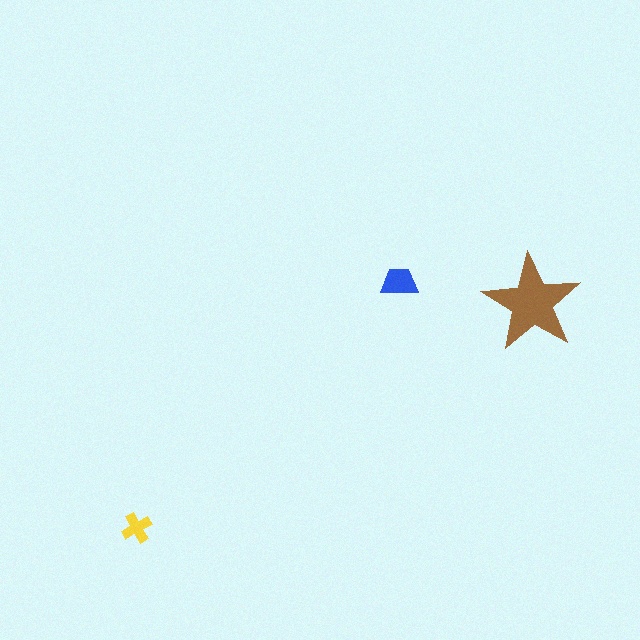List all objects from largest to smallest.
The brown star, the blue trapezoid, the yellow cross.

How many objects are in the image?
There are 3 objects in the image.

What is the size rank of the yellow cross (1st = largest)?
3rd.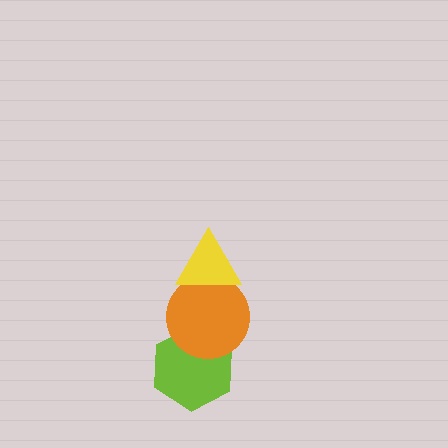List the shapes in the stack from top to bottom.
From top to bottom: the yellow triangle, the orange circle, the lime hexagon.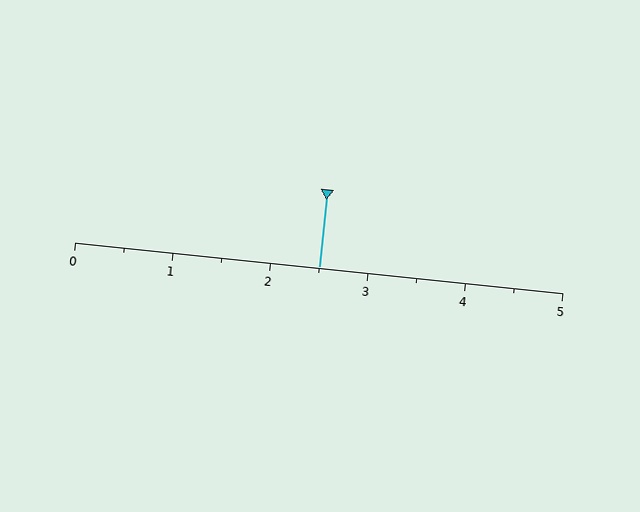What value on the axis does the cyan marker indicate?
The marker indicates approximately 2.5.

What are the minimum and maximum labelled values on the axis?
The axis runs from 0 to 5.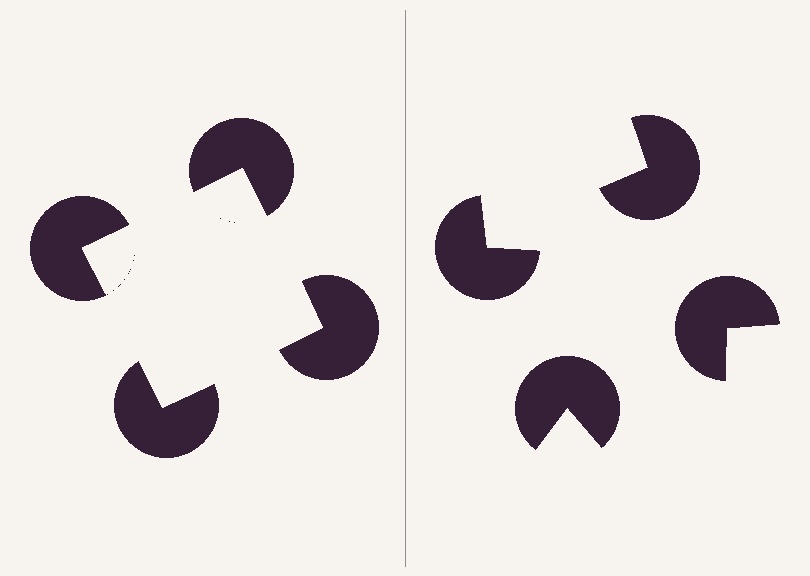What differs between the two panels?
The pac-man discs are positioned identically on both sides; only the wedge orientations differ. On the left they align to a square; on the right they are misaligned.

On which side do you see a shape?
An illusory square appears on the left side. On the right side the wedge cuts are rotated, so no coherent shape forms.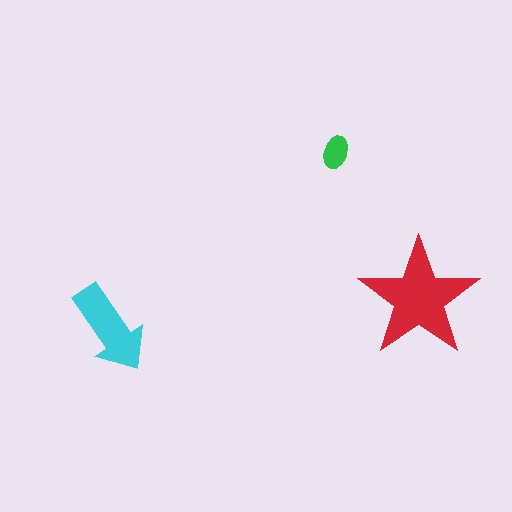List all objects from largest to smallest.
The red star, the cyan arrow, the green ellipse.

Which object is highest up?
The green ellipse is topmost.